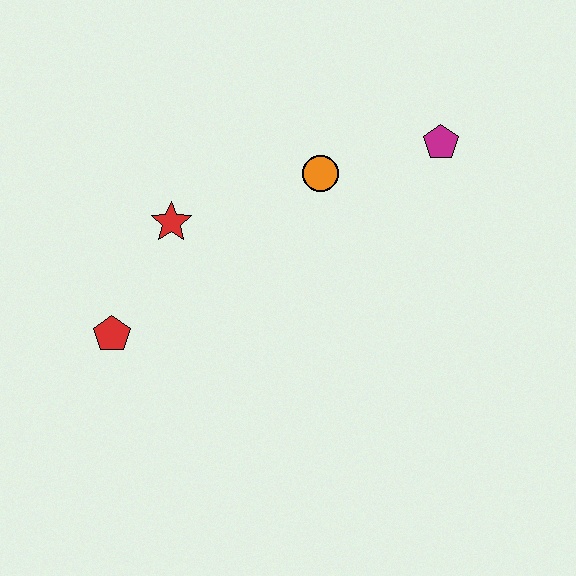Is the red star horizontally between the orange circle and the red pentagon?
Yes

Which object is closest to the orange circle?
The magenta pentagon is closest to the orange circle.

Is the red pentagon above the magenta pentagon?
No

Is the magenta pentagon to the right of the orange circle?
Yes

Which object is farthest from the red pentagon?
The magenta pentagon is farthest from the red pentagon.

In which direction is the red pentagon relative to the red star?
The red pentagon is below the red star.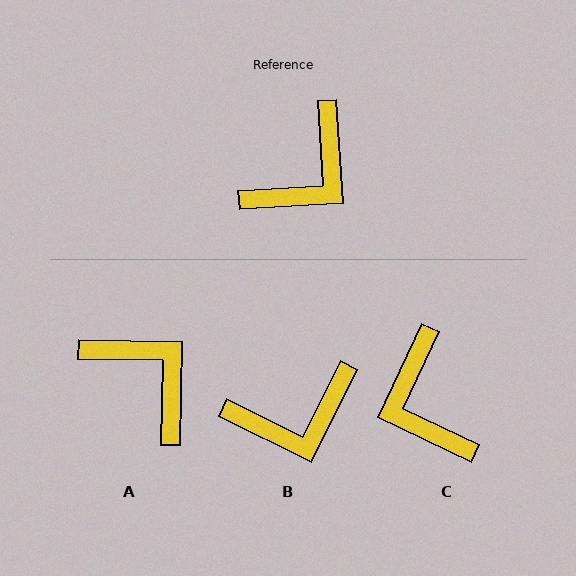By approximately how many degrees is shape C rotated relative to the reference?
Approximately 119 degrees clockwise.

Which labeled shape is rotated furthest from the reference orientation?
C, about 119 degrees away.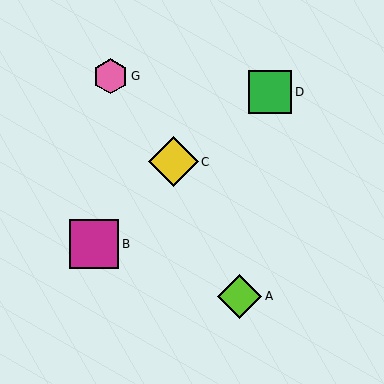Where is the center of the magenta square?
The center of the magenta square is at (94, 244).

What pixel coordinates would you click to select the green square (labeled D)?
Click at (270, 92) to select the green square D.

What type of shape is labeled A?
Shape A is a lime diamond.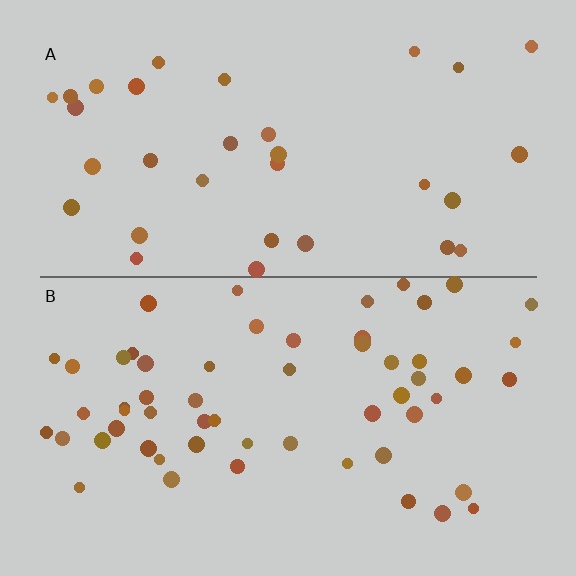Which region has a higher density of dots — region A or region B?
B (the bottom).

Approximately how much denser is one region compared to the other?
Approximately 1.8× — region B over region A.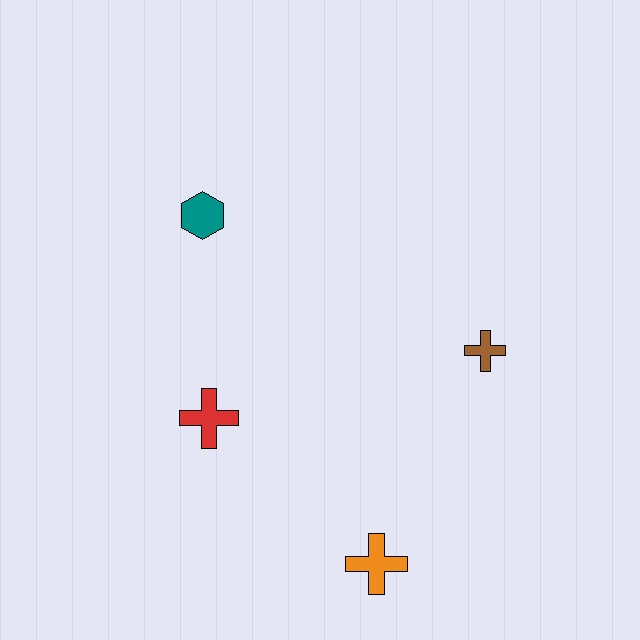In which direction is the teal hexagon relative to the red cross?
The teal hexagon is above the red cross.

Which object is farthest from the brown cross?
The teal hexagon is farthest from the brown cross.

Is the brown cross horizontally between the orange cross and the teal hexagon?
No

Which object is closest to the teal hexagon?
The red cross is closest to the teal hexagon.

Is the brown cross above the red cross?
Yes